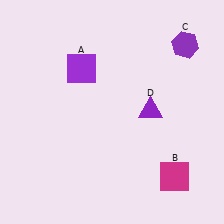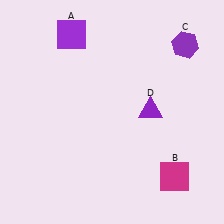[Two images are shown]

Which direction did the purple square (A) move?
The purple square (A) moved up.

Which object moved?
The purple square (A) moved up.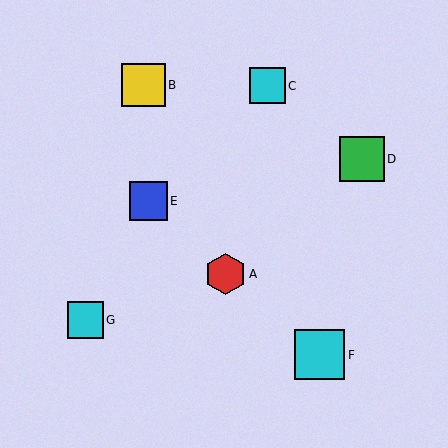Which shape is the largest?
The cyan square (labeled F) is the largest.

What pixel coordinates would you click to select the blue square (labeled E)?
Click at (148, 201) to select the blue square E.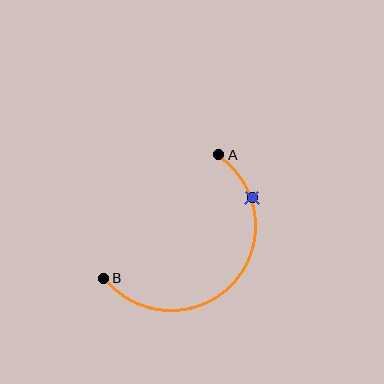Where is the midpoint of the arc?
The arc midpoint is the point on the curve farthest from the straight line joining A and B. It sits below and to the right of that line.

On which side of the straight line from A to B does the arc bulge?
The arc bulges below and to the right of the straight line connecting A and B.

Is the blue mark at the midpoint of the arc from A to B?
No. The blue mark lies on the arc but is closer to endpoint A. The arc midpoint would be at the point on the curve equidistant along the arc from both A and B.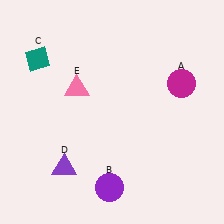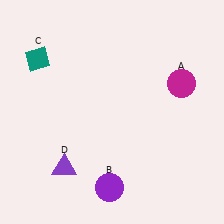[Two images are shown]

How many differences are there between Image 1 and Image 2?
There is 1 difference between the two images.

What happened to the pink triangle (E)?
The pink triangle (E) was removed in Image 2. It was in the top-left area of Image 1.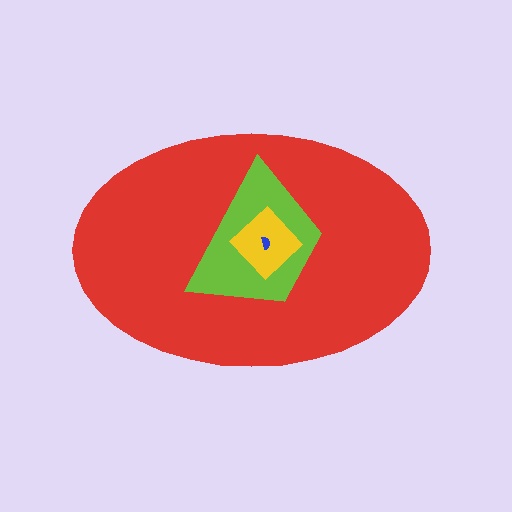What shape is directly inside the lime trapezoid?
The yellow diamond.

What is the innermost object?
The blue semicircle.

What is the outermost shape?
The red ellipse.